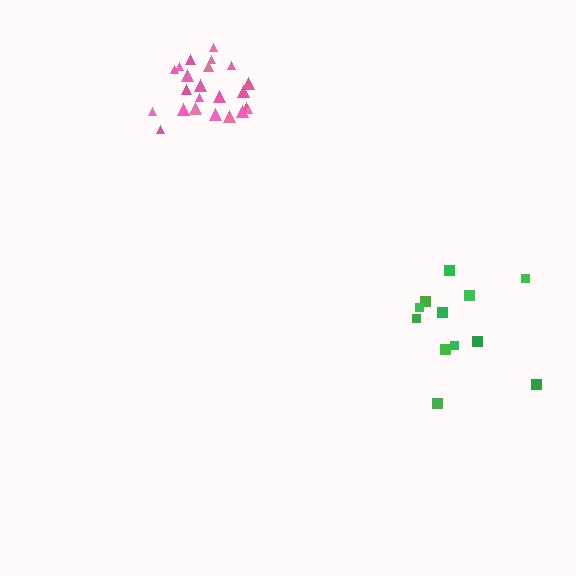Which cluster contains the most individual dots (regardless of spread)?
Pink (24).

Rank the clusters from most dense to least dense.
pink, green.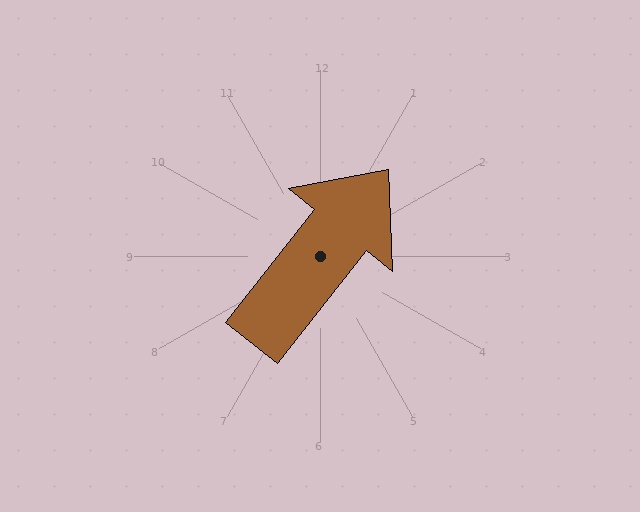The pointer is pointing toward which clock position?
Roughly 1 o'clock.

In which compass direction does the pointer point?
Northeast.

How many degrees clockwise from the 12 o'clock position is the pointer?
Approximately 38 degrees.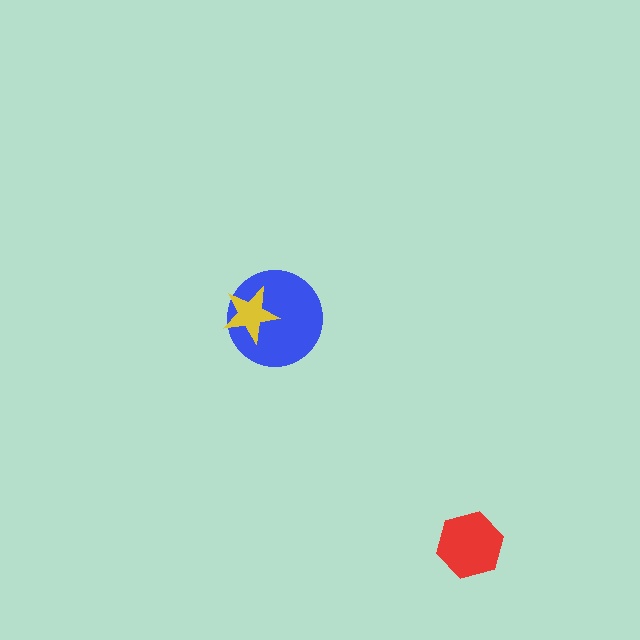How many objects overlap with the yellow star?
1 object overlaps with the yellow star.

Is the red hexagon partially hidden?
No, no other shape covers it.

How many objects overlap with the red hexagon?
0 objects overlap with the red hexagon.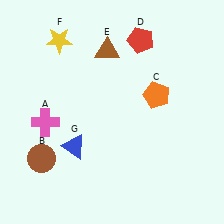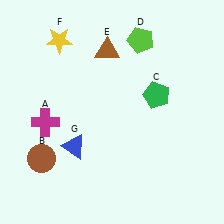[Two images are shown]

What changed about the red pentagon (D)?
In Image 1, D is red. In Image 2, it changed to lime.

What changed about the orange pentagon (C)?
In Image 1, C is orange. In Image 2, it changed to green.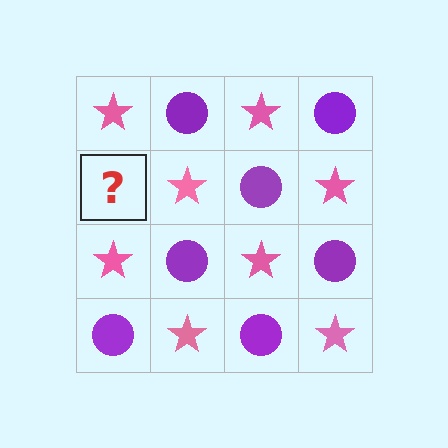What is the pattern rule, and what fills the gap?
The rule is that it alternates pink star and purple circle in a checkerboard pattern. The gap should be filled with a purple circle.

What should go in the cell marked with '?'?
The missing cell should contain a purple circle.